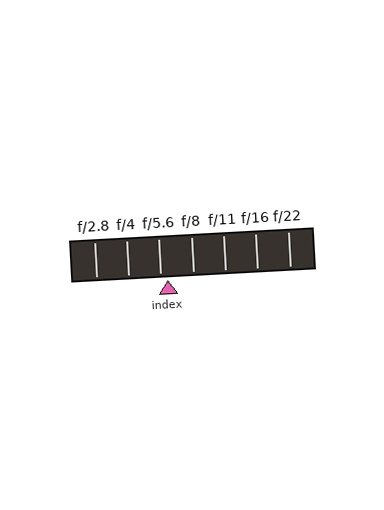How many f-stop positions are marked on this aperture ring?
There are 7 f-stop positions marked.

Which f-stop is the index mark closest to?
The index mark is closest to f/5.6.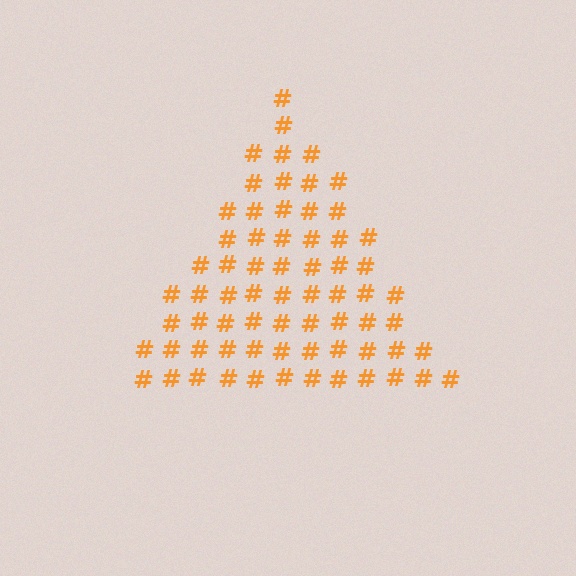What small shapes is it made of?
It is made of small hash symbols.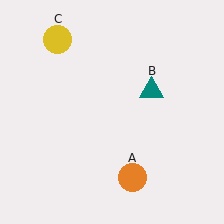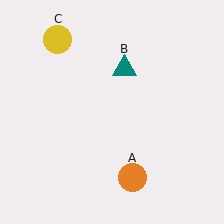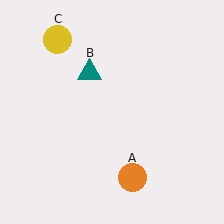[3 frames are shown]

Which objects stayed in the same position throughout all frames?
Orange circle (object A) and yellow circle (object C) remained stationary.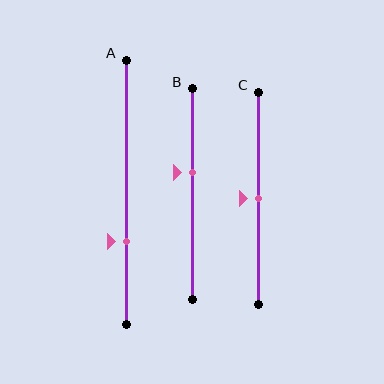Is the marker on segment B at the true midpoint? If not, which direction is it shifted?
No, the marker on segment B is shifted upward by about 11% of the segment length.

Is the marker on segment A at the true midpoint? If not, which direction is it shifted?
No, the marker on segment A is shifted downward by about 19% of the segment length.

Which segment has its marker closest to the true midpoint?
Segment C has its marker closest to the true midpoint.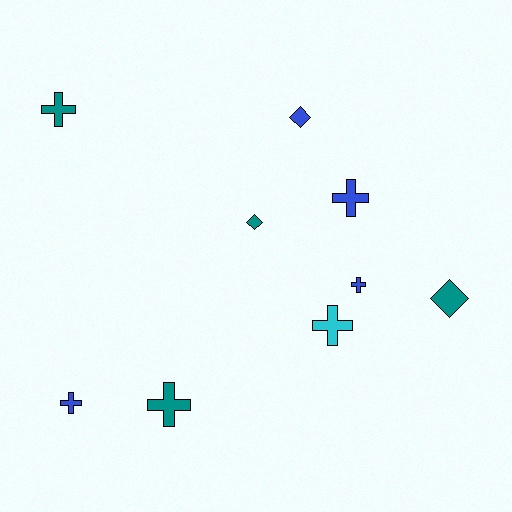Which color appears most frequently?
Teal, with 4 objects.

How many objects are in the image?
There are 9 objects.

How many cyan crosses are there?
There is 1 cyan cross.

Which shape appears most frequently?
Cross, with 6 objects.